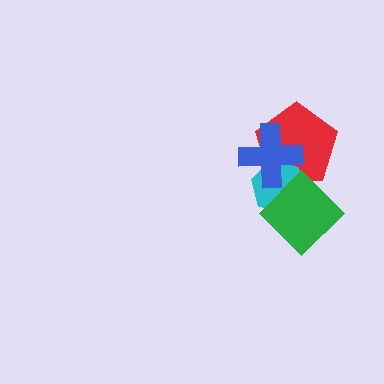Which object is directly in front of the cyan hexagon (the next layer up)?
The blue cross is directly in front of the cyan hexagon.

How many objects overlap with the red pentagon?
3 objects overlap with the red pentagon.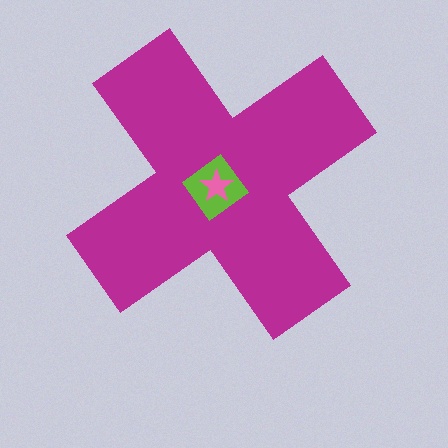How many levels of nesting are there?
3.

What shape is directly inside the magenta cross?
The lime diamond.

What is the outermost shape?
The magenta cross.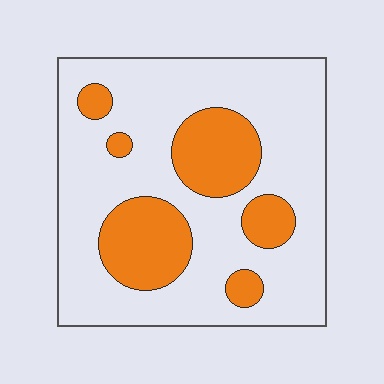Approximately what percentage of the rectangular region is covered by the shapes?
Approximately 25%.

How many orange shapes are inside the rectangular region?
6.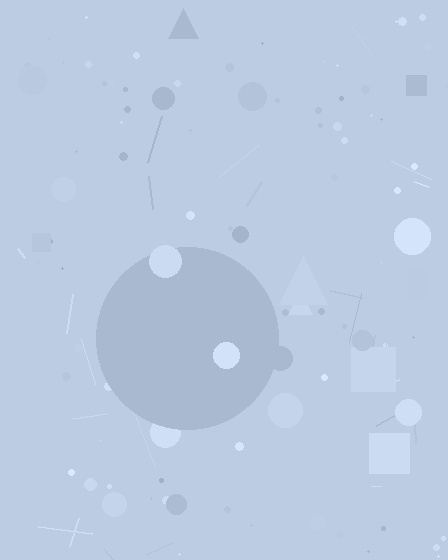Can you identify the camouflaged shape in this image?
The camouflaged shape is a circle.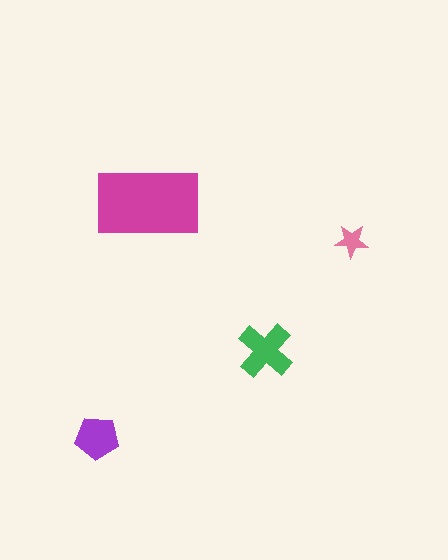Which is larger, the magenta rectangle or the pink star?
The magenta rectangle.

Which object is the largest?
The magenta rectangle.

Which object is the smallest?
The pink star.